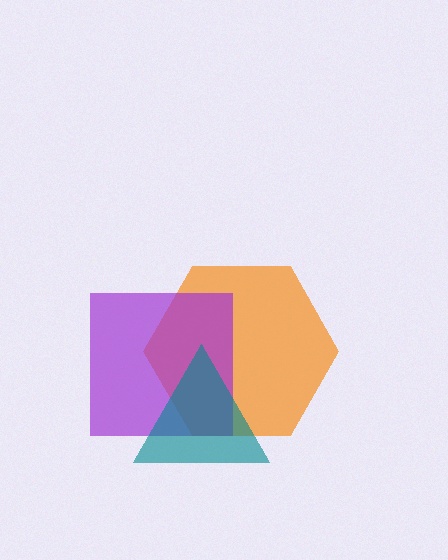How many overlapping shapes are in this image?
There are 3 overlapping shapes in the image.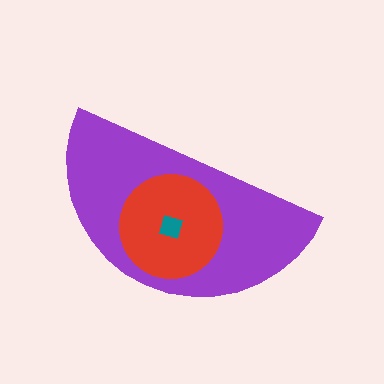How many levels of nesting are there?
3.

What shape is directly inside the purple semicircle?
The red circle.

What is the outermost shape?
The purple semicircle.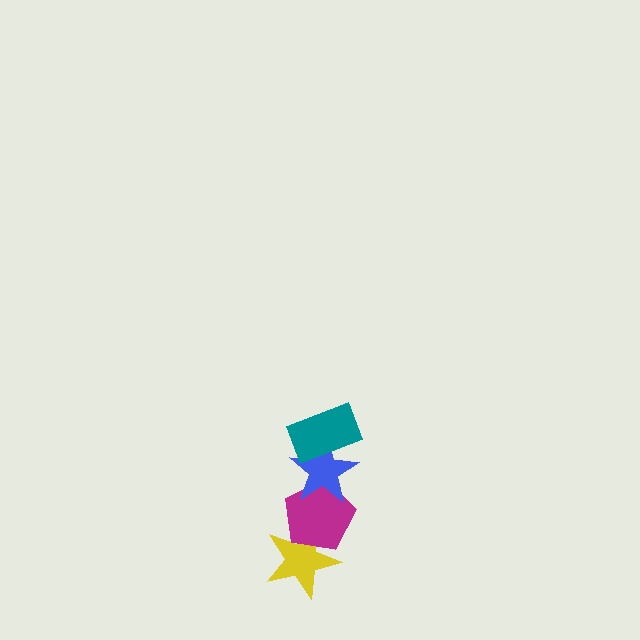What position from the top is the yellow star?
The yellow star is 4th from the top.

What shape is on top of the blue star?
The teal rectangle is on top of the blue star.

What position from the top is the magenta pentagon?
The magenta pentagon is 3rd from the top.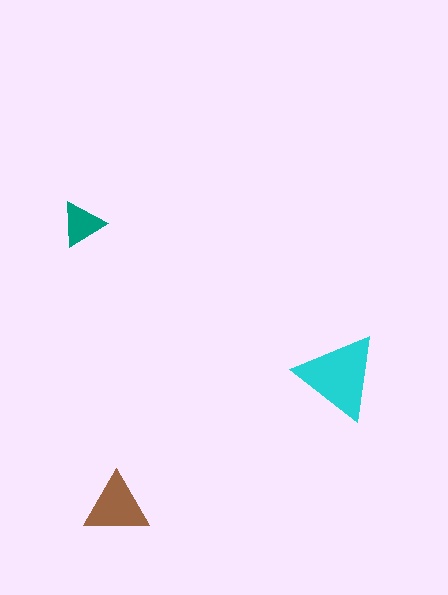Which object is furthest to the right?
The cyan triangle is rightmost.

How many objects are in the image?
There are 3 objects in the image.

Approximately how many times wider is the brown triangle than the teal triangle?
About 1.5 times wider.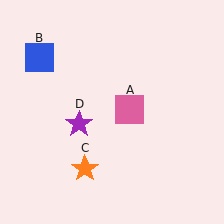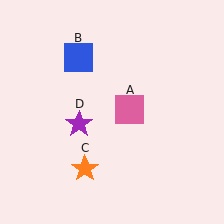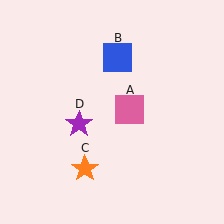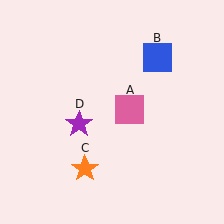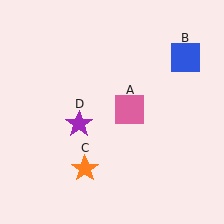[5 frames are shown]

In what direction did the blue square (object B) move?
The blue square (object B) moved right.